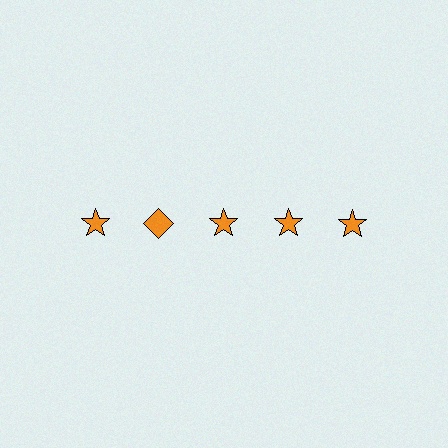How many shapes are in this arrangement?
There are 5 shapes arranged in a grid pattern.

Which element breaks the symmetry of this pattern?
The orange diamond in the top row, second from left column breaks the symmetry. All other shapes are orange stars.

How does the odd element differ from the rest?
It has a different shape: diamond instead of star.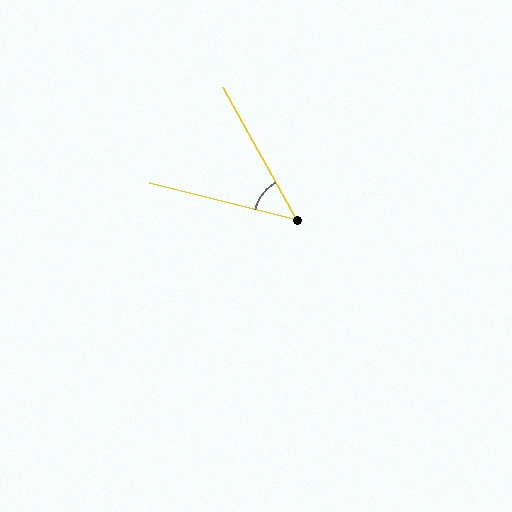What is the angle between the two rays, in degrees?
Approximately 47 degrees.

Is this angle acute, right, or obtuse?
It is acute.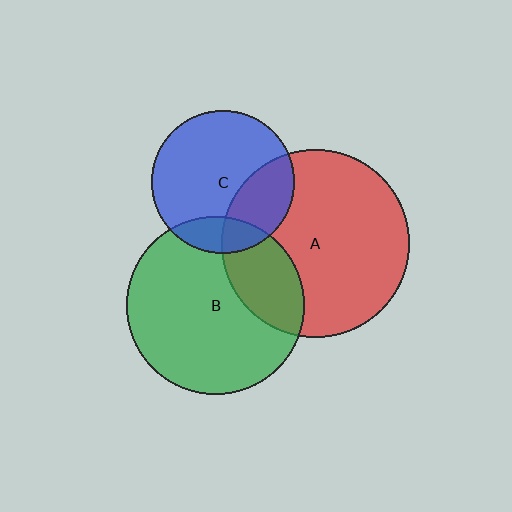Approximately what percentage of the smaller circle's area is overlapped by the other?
Approximately 30%.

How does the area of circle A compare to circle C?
Approximately 1.7 times.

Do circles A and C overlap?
Yes.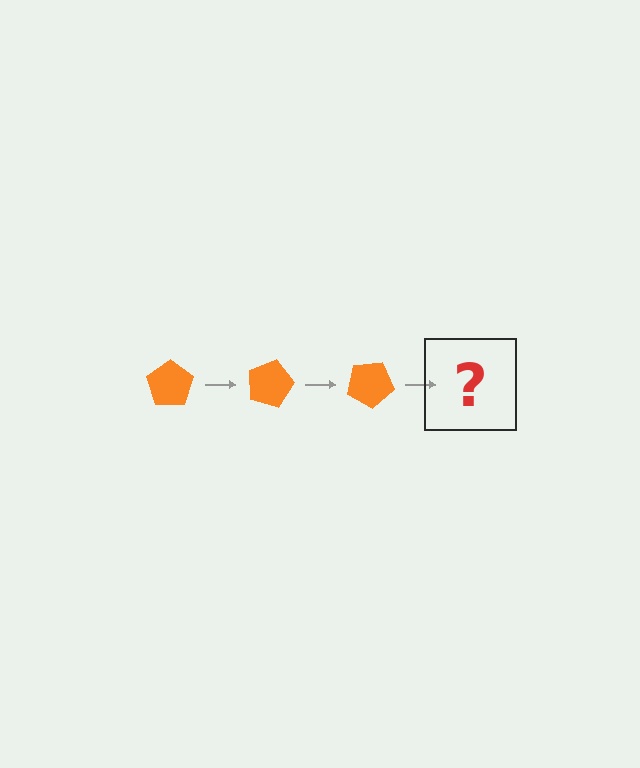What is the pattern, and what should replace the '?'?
The pattern is that the pentagon rotates 15 degrees each step. The '?' should be an orange pentagon rotated 45 degrees.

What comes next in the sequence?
The next element should be an orange pentagon rotated 45 degrees.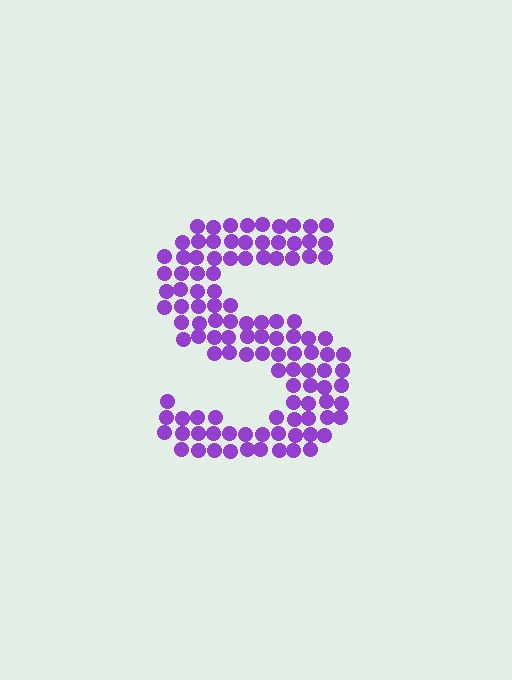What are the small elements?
The small elements are circles.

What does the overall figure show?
The overall figure shows the letter S.